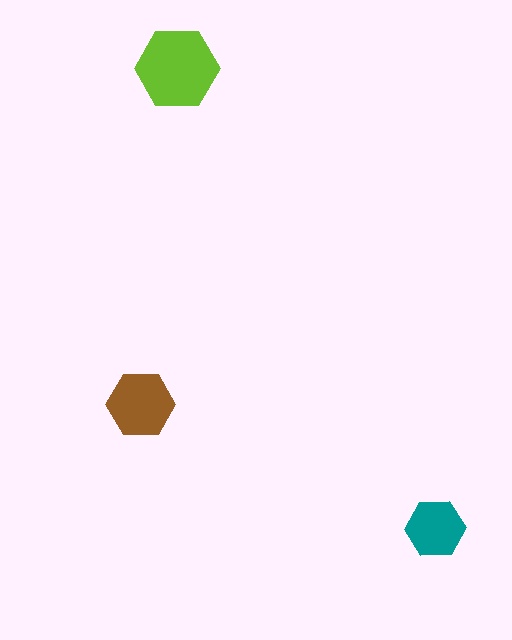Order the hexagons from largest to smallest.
the lime one, the brown one, the teal one.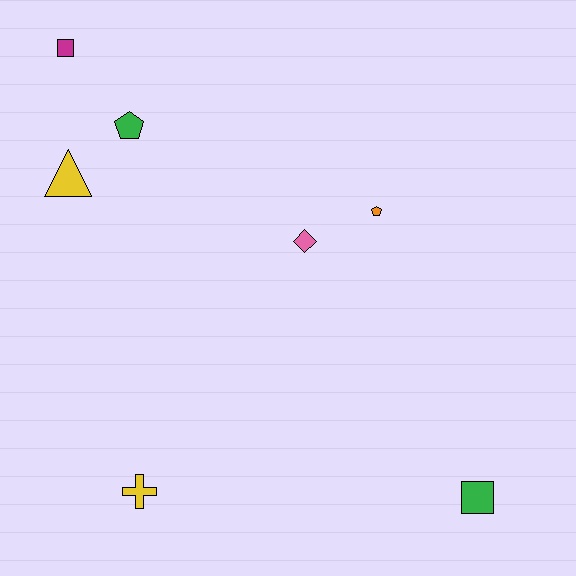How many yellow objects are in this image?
There are 2 yellow objects.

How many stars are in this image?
There are no stars.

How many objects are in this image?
There are 7 objects.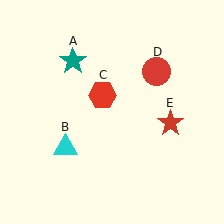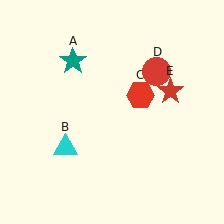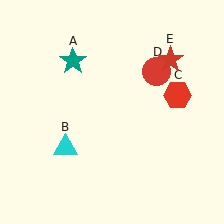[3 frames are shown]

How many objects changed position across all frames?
2 objects changed position: red hexagon (object C), red star (object E).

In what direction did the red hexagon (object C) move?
The red hexagon (object C) moved right.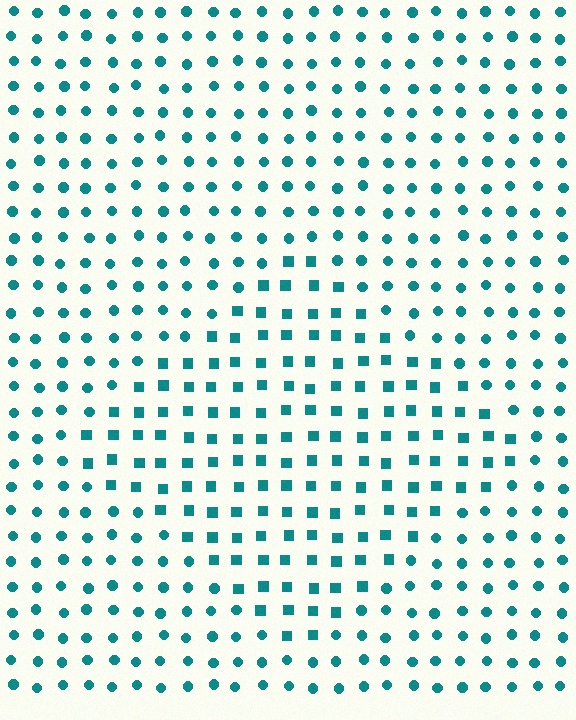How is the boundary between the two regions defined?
The boundary is defined by a change in element shape: squares inside vs. circles outside. All elements share the same color and spacing.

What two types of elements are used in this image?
The image uses squares inside the diamond region and circles outside it.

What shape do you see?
I see a diamond.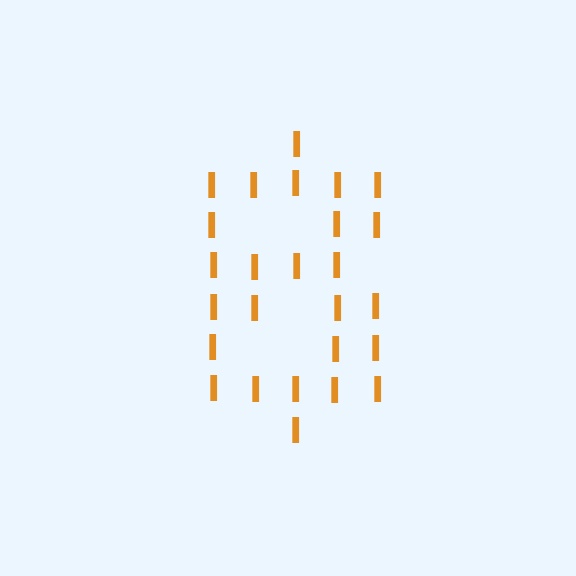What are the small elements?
The small elements are letter I's.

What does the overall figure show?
The overall figure shows the digit 8.